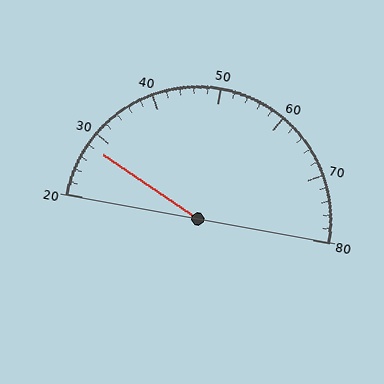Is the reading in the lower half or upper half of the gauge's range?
The reading is in the lower half of the range (20 to 80).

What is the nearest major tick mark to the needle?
The nearest major tick mark is 30.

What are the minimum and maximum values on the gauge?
The gauge ranges from 20 to 80.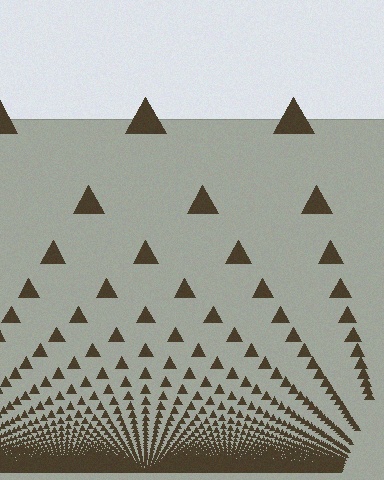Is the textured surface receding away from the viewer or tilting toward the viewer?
The surface appears to tilt toward the viewer. Texture elements get larger and sparser toward the top.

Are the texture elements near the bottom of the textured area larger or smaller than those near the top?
Smaller. The gradient is inverted — elements near the bottom are smaller and denser.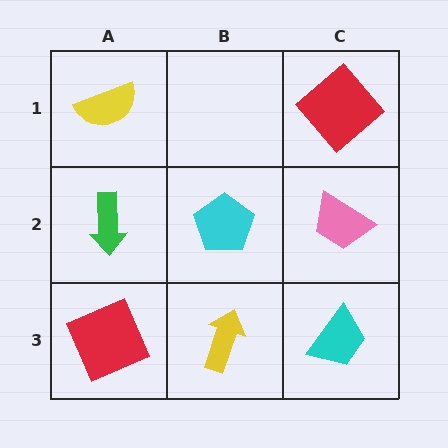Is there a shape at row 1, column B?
No, that cell is empty.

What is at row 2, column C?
A pink trapezoid.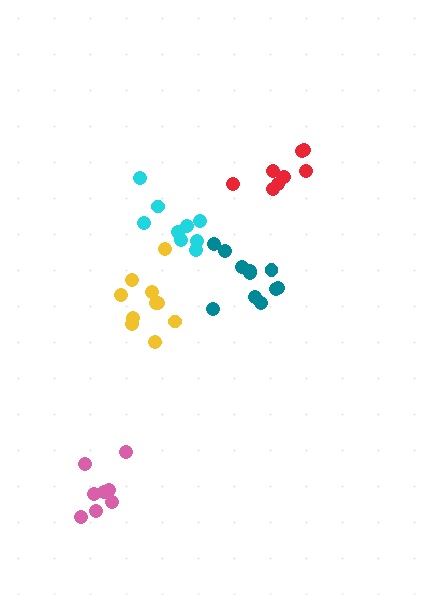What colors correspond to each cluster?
The clusters are colored: cyan, red, yellow, pink, teal.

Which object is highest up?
The red cluster is topmost.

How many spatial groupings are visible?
There are 5 spatial groupings.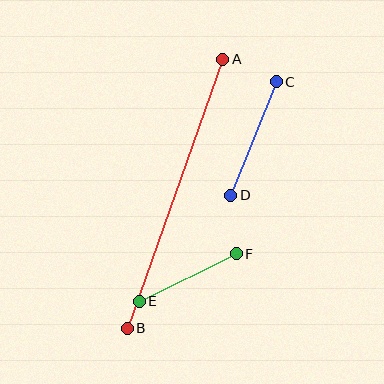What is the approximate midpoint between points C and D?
The midpoint is at approximately (254, 138) pixels.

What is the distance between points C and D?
The distance is approximately 122 pixels.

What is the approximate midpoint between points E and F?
The midpoint is at approximately (188, 278) pixels.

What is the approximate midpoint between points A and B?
The midpoint is at approximately (175, 194) pixels.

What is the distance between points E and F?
The distance is approximately 108 pixels.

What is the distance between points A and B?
The distance is approximately 286 pixels.